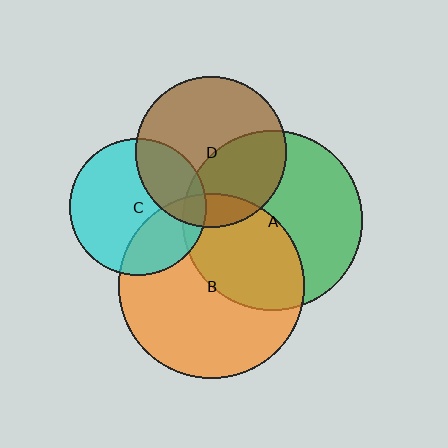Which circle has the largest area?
Circle B (orange).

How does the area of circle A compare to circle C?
Approximately 1.7 times.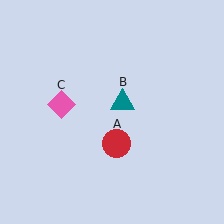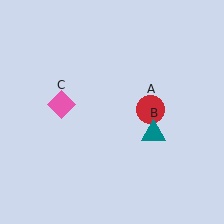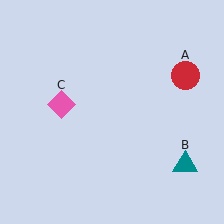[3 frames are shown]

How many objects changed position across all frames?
2 objects changed position: red circle (object A), teal triangle (object B).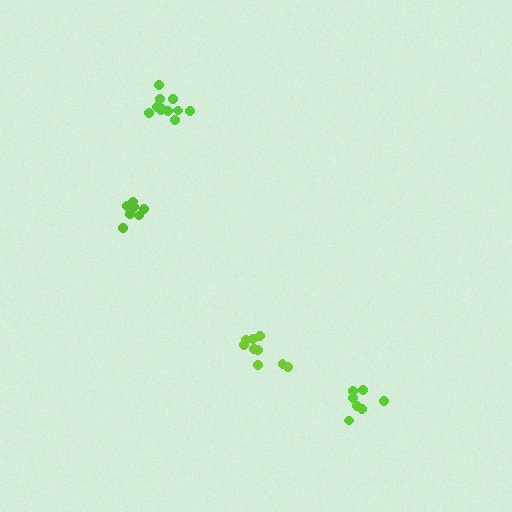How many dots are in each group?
Group 1: 7 dots, Group 2: 7 dots, Group 3: 11 dots, Group 4: 9 dots (34 total).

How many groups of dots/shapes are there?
There are 4 groups.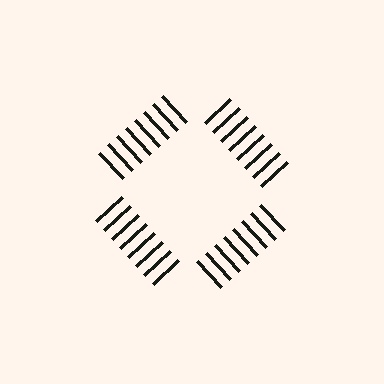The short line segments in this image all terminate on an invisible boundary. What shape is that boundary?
An illusory square — the line segments terminate on its edges but no continuous stroke is drawn.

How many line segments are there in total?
32 — 8 along each of the 4 edges.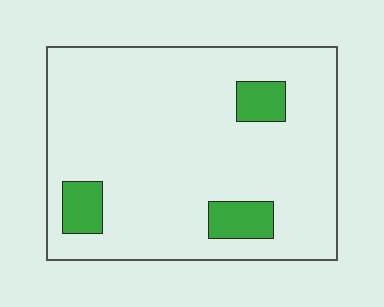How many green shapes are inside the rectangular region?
3.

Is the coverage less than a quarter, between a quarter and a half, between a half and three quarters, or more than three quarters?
Less than a quarter.